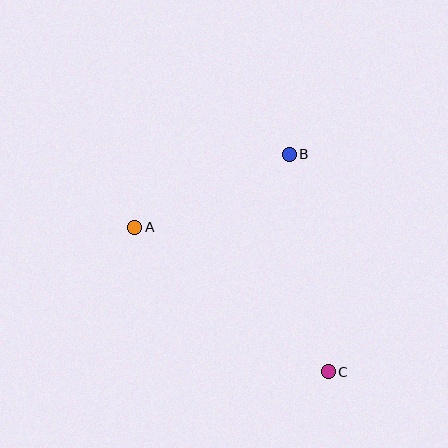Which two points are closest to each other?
Points A and B are closest to each other.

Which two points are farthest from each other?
Points A and C are farthest from each other.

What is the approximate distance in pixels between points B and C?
The distance between B and C is approximately 221 pixels.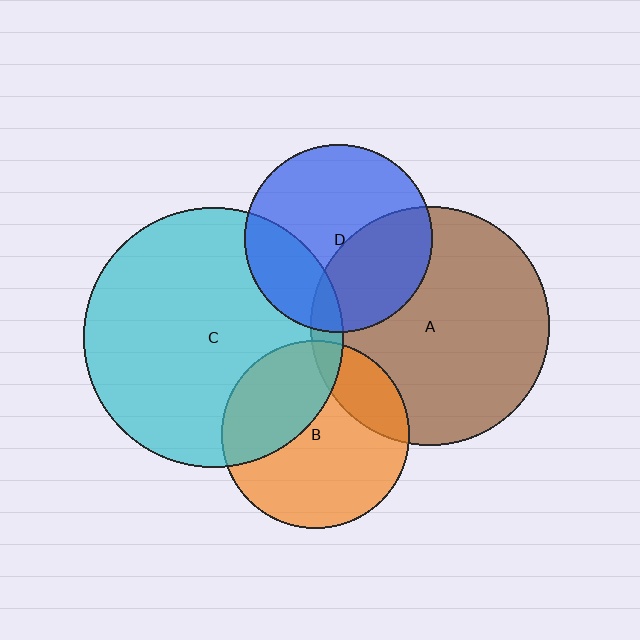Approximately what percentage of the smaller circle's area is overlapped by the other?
Approximately 35%.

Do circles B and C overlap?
Yes.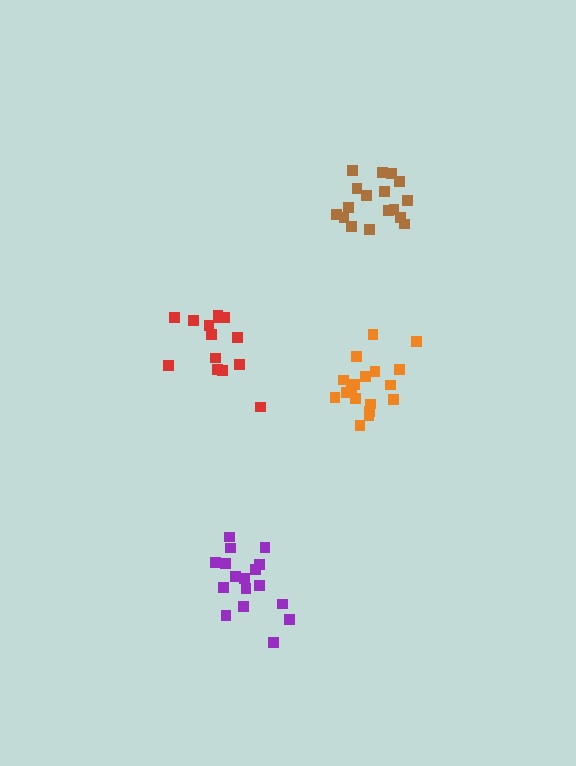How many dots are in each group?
Group 1: 17 dots, Group 2: 18 dots, Group 3: 14 dots, Group 4: 17 dots (66 total).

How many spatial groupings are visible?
There are 4 spatial groupings.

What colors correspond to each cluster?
The clusters are colored: purple, orange, red, brown.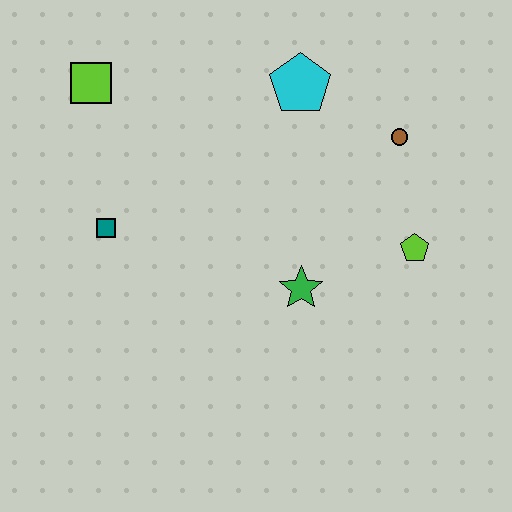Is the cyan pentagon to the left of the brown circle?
Yes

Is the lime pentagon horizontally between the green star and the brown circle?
No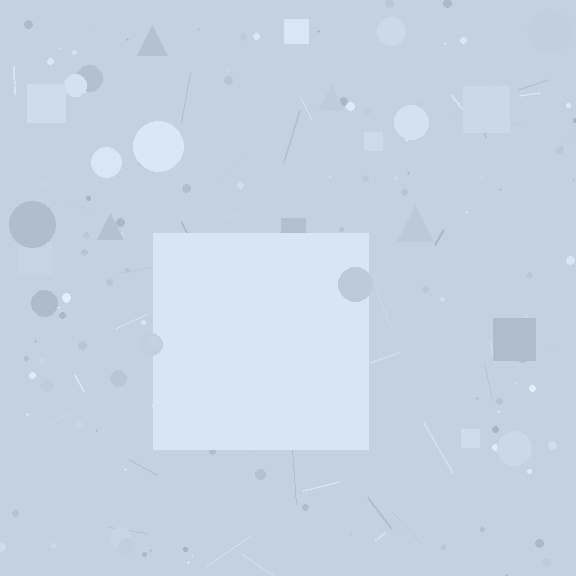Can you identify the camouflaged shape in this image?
The camouflaged shape is a square.